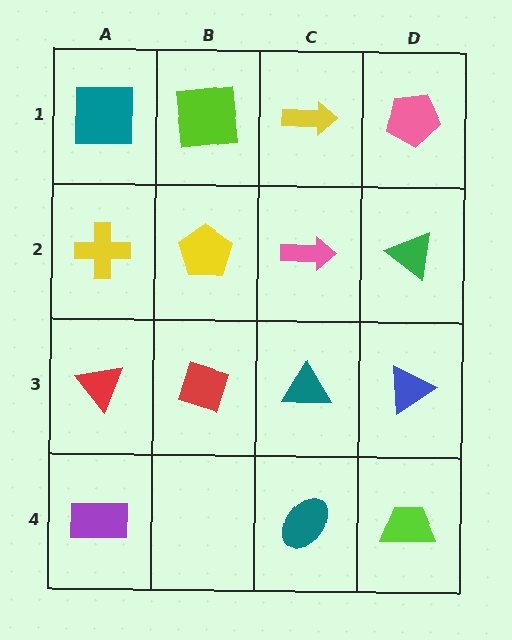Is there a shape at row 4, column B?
No, that cell is empty.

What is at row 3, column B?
A red diamond.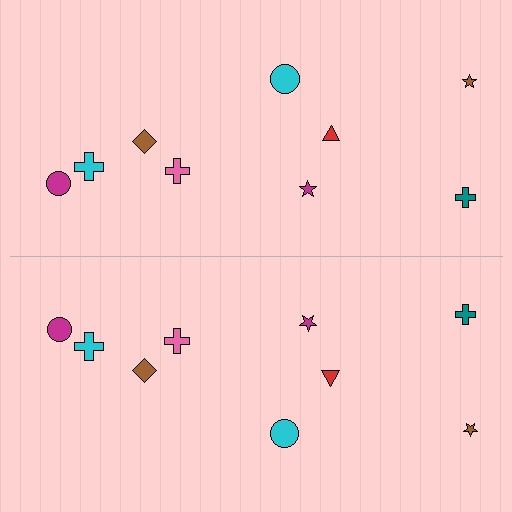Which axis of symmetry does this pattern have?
The pattern has a horizontal axis of symmetry running through the center of the image.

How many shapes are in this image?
There are 18 shapes in this image.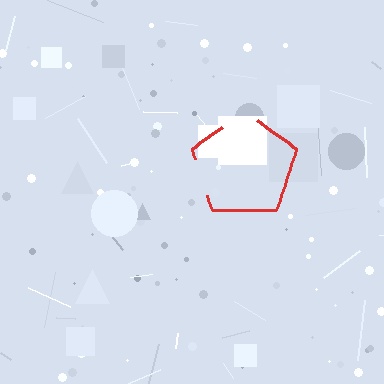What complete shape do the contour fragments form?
The contour fragments form a pentagon.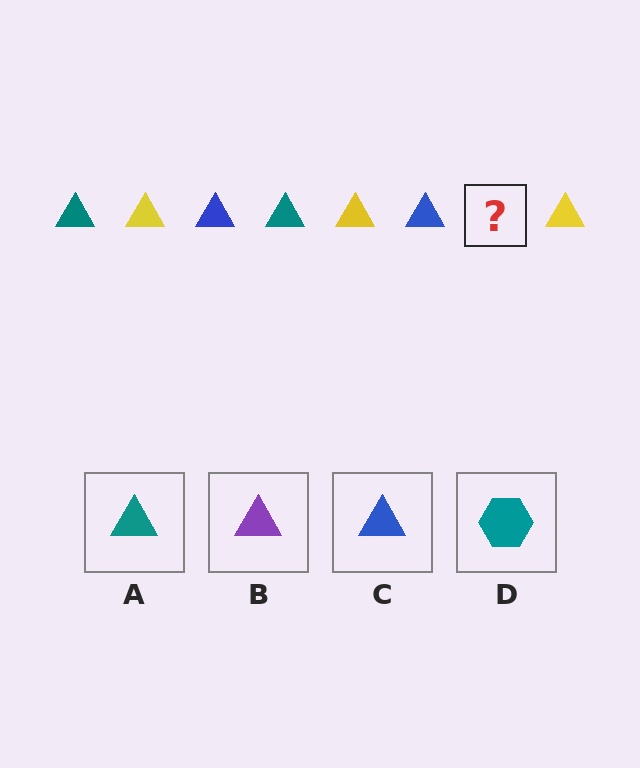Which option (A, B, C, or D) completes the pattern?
A.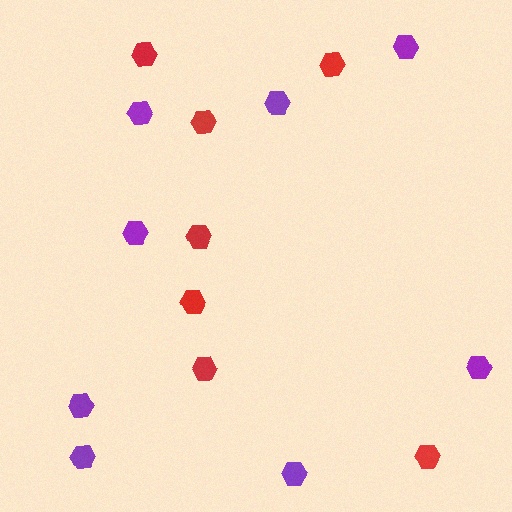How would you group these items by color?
There are 2 groups: one group of red hexagons (7) and one group of purple hexagons (8).